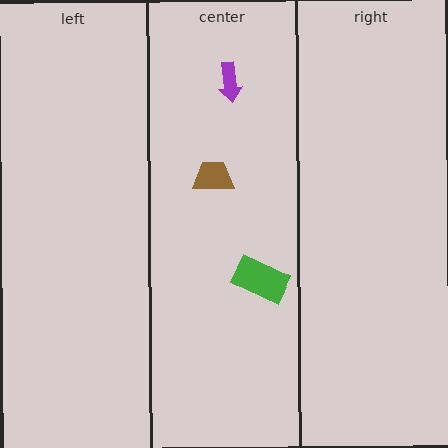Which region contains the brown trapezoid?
The center region.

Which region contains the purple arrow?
The center region.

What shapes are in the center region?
The brown trapezoid, the green rectangle, the purple arrow.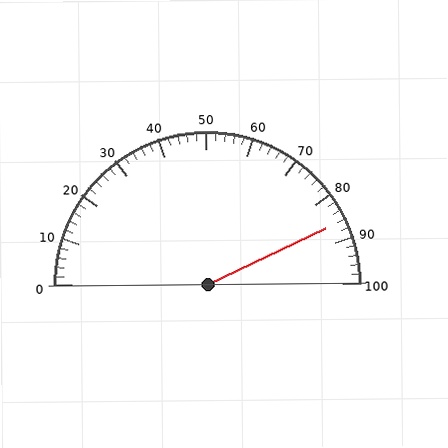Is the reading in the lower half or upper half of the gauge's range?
The reading is in the upper half of the range (0 to 100).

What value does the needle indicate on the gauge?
The needle indicates approximately 86.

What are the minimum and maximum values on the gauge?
The gauge ranges from 0 to 100.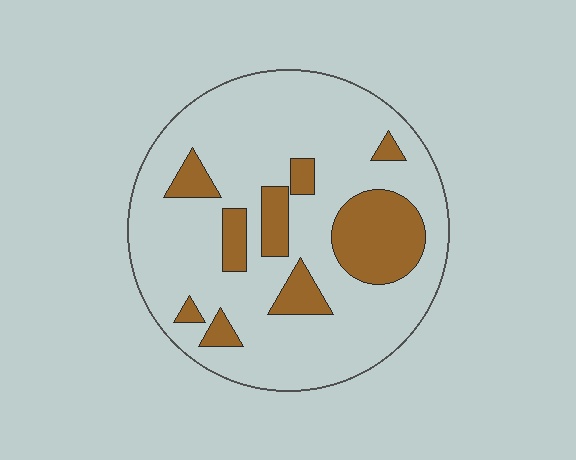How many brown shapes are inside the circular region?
9.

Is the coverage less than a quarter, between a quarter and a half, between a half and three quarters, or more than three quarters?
Less than a quarter.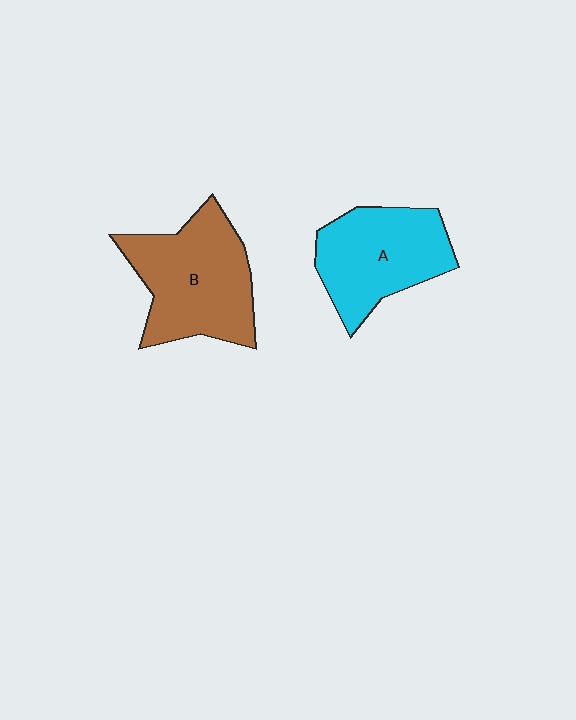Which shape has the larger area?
Shape B (brown).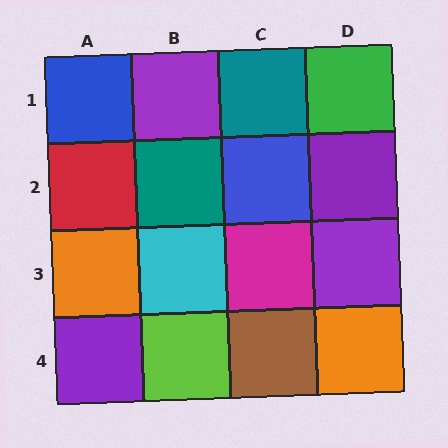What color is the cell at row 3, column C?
Magenta.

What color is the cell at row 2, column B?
Teal.